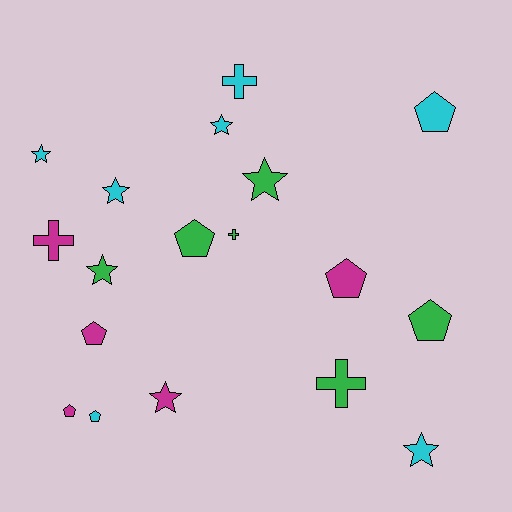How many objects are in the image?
There are 18 objects.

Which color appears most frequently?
Cyan, with 7 objects.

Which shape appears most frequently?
Star, with 7 objects.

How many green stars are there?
There are 2 green stars.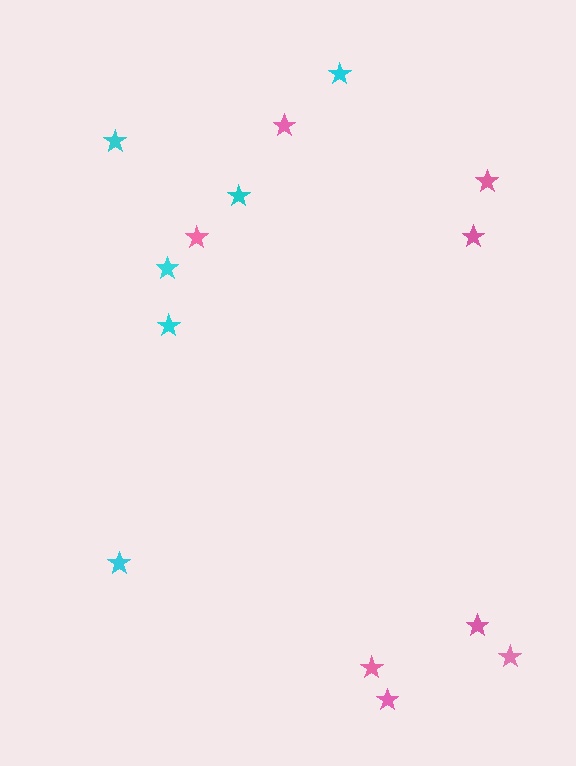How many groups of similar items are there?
There are 2 groups: one group of pink stars (8) and one group of cyan stars (6).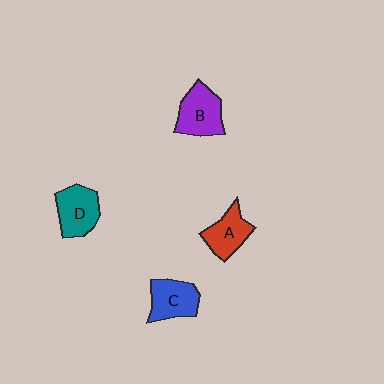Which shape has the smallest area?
Shape A (red).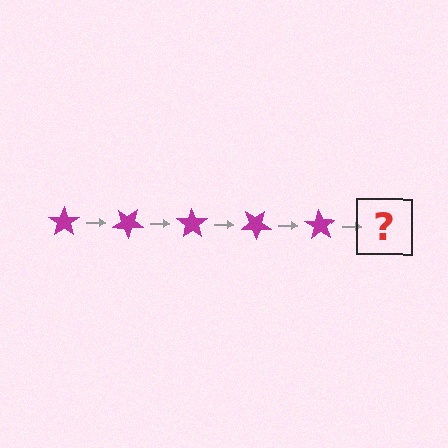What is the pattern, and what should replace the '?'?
The pattern is that the star rotates 35 degrees each step. The '?' should be a magenta star rotated 175 degrees.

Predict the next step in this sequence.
The next step is a magenta star rotated 175 degrees.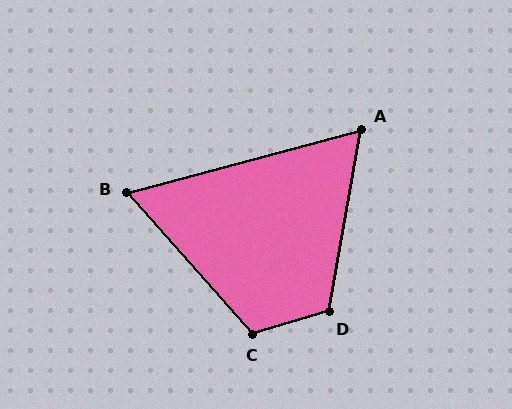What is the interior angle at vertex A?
Approximately 65 degrees (acute).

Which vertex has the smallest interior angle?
B, at approximately 63 degrees.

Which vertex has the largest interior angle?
D, at approximately 117 degrees.